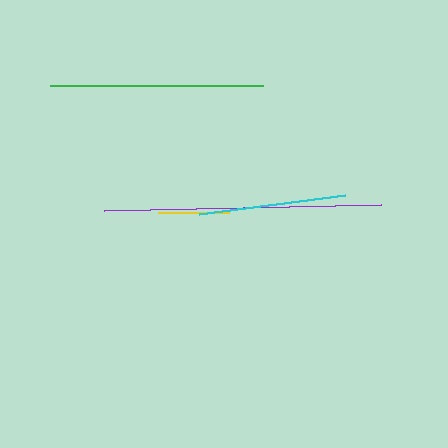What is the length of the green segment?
The green segment is approximately 213 pixels long.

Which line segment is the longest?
The purple line is the longest at approximately 277 pixels.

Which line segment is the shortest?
The yellow line is the shortest at approximately 71 pixels.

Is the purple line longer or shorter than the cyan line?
The purple line is longer than the cyan line.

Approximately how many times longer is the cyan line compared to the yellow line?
The cyan line is approximately 2.1 times the length of the yellow line.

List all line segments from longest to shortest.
From longest to shortest: purple, green, cyan, yellow.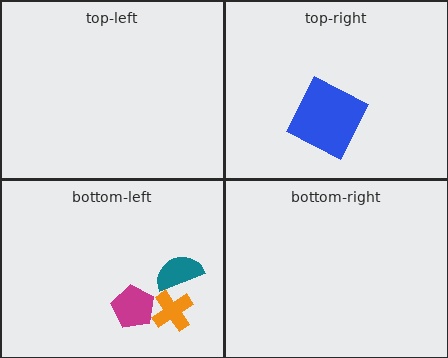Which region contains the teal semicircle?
The bottom-left region.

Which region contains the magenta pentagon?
The bottom-left region.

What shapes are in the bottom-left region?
The orange cross, the teal semicircle, the magenta pentagon.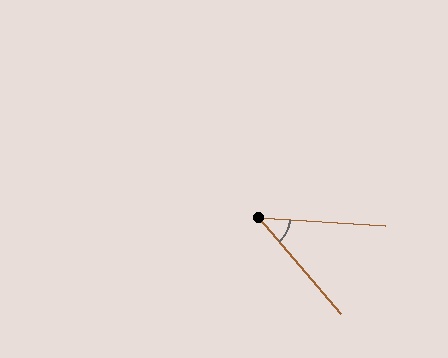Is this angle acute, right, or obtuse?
It is acute.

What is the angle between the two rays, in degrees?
Approximately 46 degrees.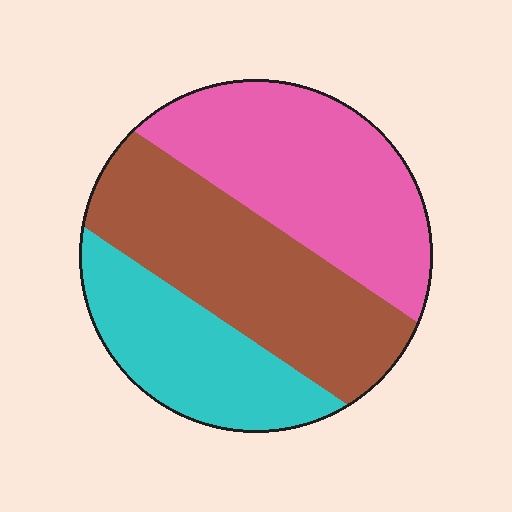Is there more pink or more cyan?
Pink.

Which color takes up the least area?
Cyan, at roughly 25%.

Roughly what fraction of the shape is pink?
Pink covers around 35% of the shape.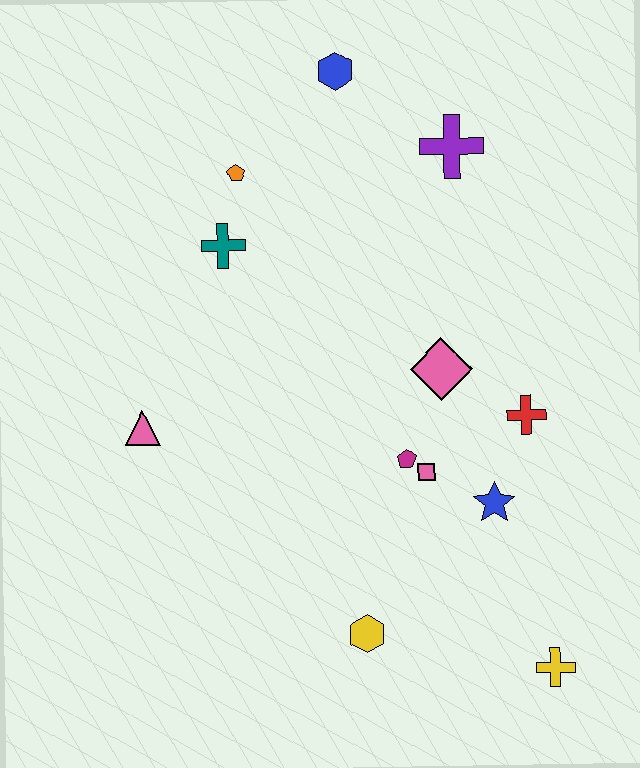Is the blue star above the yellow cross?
Yes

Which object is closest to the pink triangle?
The teal cross is closest to the pink triangle.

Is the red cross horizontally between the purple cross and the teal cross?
No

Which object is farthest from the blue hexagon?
The yellow cross is farthest from the blue hexagon.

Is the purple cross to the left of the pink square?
No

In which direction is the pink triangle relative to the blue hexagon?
The pink triangle is below the blue hexagon.